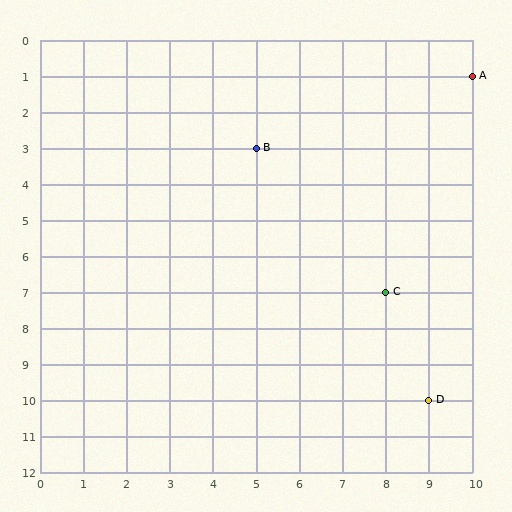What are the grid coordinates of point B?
Point B is at grid coordinates (5, 3).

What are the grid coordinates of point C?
Point C is at grid coordinates (8, 7).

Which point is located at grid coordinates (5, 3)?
Point B is at (5, 3).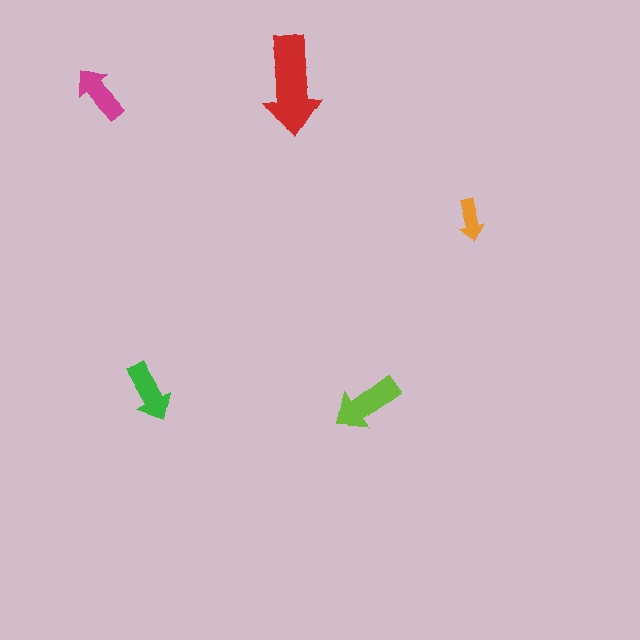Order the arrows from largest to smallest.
the red one, the lime one, the green one, the magenta one, the orange one.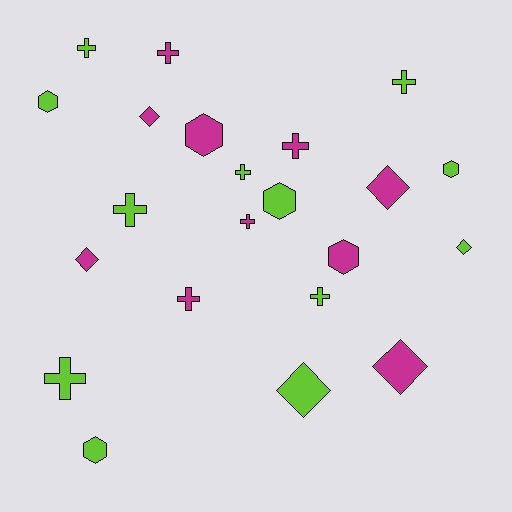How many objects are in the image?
There are 22 objects.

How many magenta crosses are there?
There are 4 magenta crosses.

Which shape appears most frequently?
Cross, with 10 objects.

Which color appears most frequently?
Lime, with 12 objects.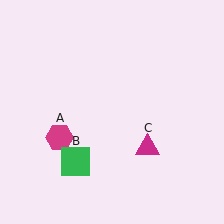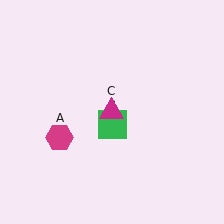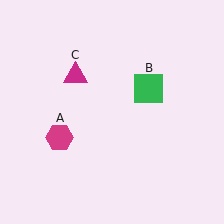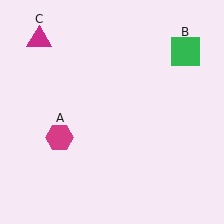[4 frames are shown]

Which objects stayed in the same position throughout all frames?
Magenta hexagon (object A) remained stationary.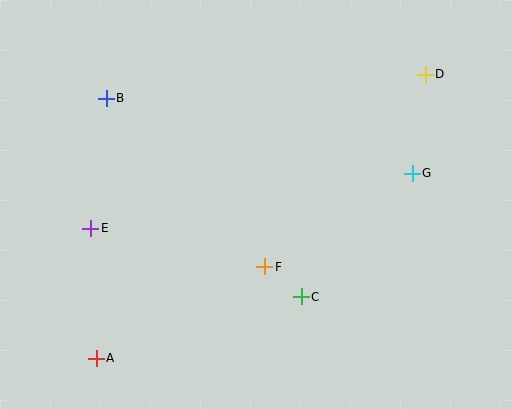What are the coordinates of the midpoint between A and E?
The midpoint between A and E is at (93, 293).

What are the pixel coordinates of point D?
Point D is at (425, 74).